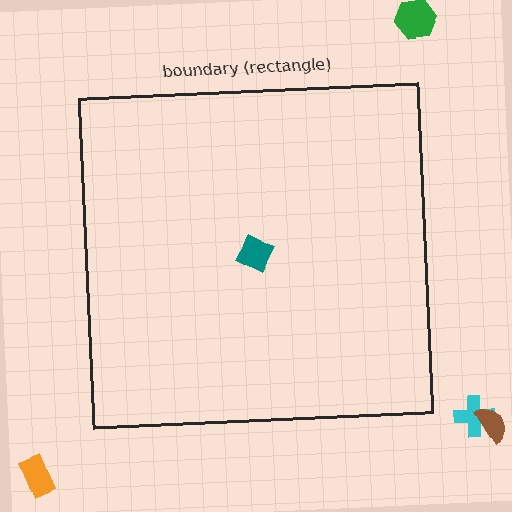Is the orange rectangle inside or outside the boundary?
Outside.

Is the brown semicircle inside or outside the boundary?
Outside.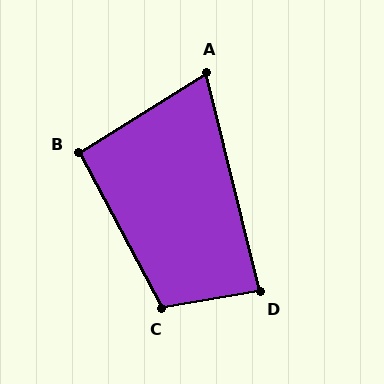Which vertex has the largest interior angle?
C, at approximately 108 degrees.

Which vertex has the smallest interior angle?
A, at approximately 72 degrees.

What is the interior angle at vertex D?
Approximately 86 degrees (approximately right).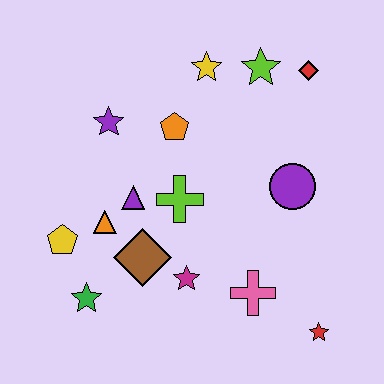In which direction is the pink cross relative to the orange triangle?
The pink cross is to the right of the orange triangle.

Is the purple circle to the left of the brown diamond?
No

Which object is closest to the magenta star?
The brown diamond is closest to the magenta star.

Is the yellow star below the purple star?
No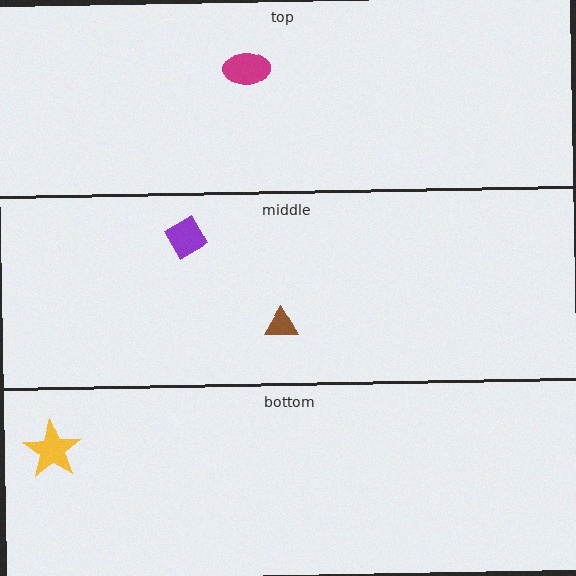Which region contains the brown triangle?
The middle region.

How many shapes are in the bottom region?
1.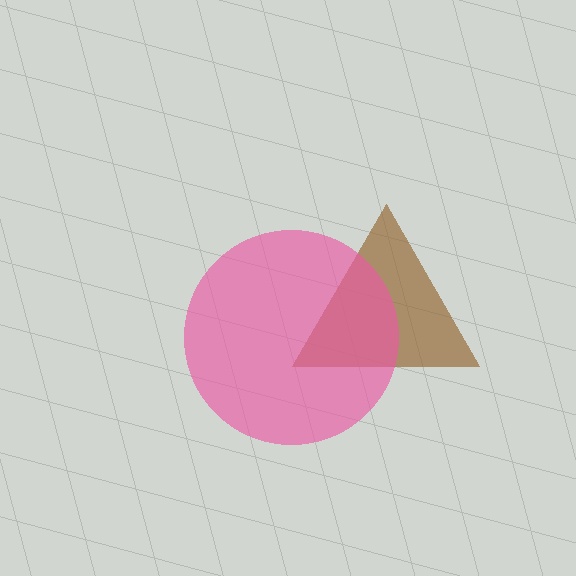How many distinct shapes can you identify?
There are 2 distinct shapes: a brown triangle, a pink circle.